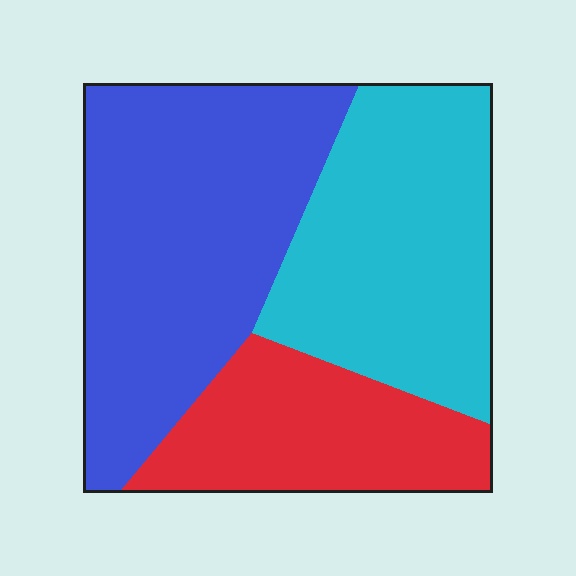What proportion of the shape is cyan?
Cyan takes up about one third (1/3) of the shape.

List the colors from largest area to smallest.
From largest to smallest: blue, cyan, red.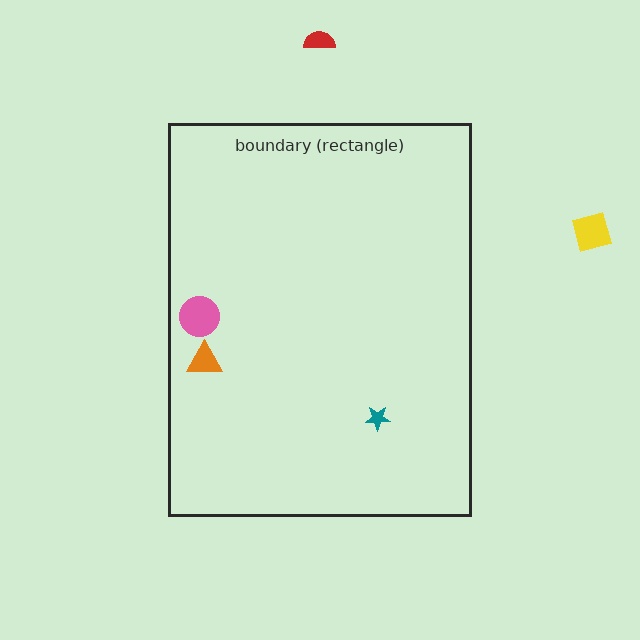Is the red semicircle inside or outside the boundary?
Outside.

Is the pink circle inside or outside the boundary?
Inside.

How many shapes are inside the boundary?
3 inside, 2 outside.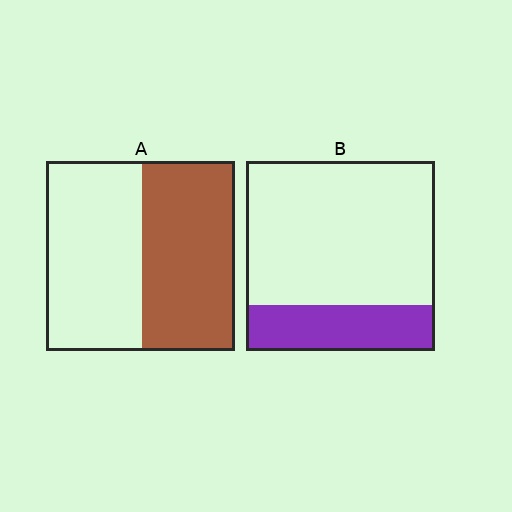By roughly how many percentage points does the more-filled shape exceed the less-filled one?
By roughly 25 percentage points (A over B).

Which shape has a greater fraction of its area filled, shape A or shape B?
Shape A.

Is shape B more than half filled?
No.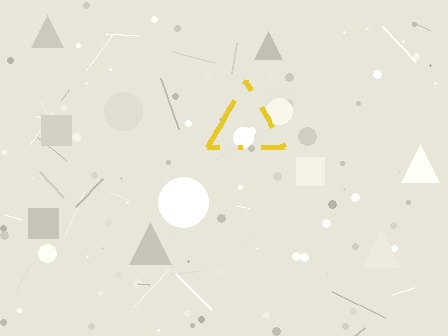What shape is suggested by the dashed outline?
The dashed outline suggests a triangle.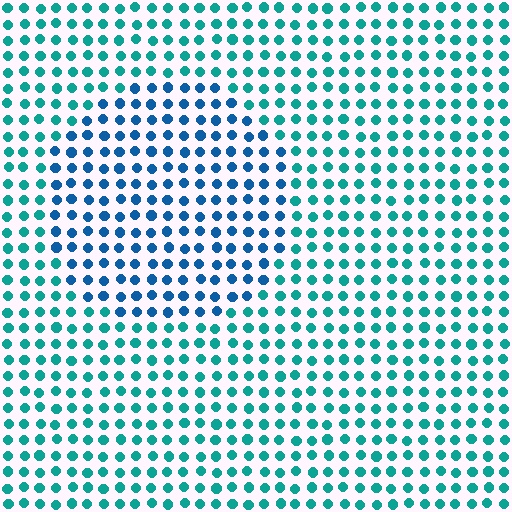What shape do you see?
I see a circle.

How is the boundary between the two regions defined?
The boundary is defined purely by a slight shift in hue (about 34 degrees). Spacing, size, and orientation are identical on both sides.